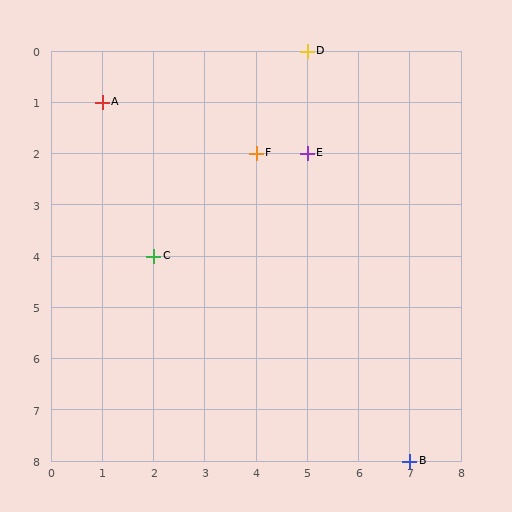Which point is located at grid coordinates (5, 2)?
Point E is at (5, 2).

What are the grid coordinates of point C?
Point C is at grid coordinates (2, 4).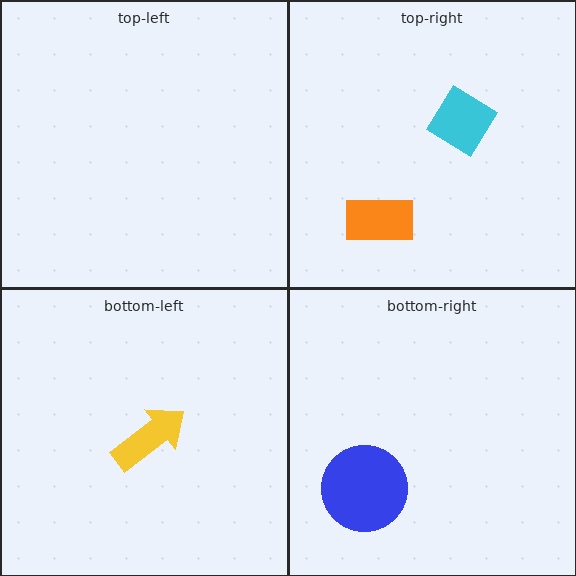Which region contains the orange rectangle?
The top-right region.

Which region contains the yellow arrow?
The bottom-left region.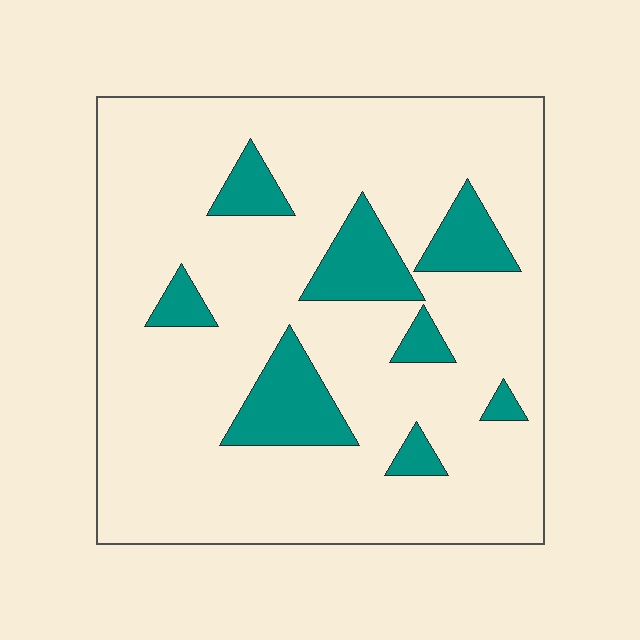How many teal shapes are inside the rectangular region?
8.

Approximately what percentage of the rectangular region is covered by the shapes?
Approximately 15%.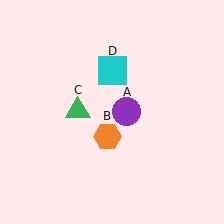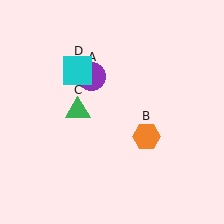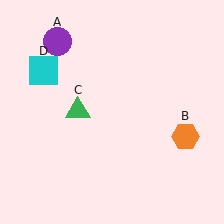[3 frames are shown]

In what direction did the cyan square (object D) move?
The cyan square (object D) moved left.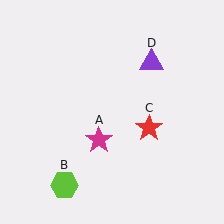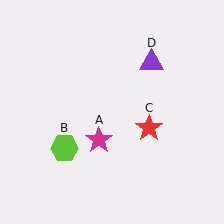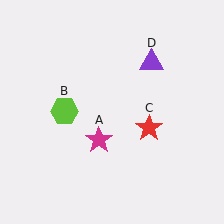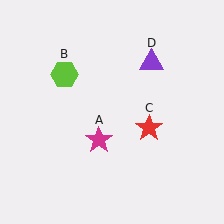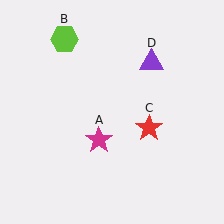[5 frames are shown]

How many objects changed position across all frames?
1 object changed position: lime hexagon (object B).